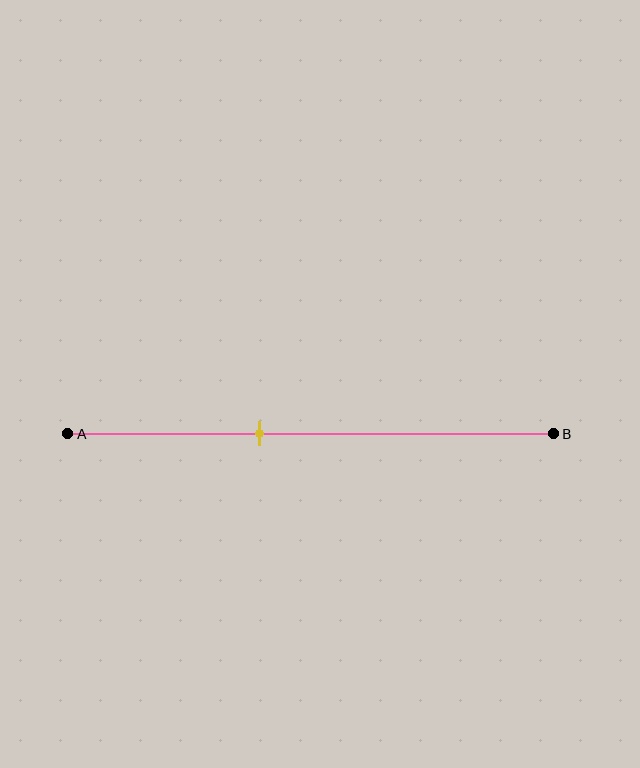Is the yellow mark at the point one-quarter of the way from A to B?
No, the mark is at about 40% from A, not at the 25% one-quarter point.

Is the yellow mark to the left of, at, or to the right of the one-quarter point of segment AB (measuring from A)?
The yellow mark is to the right of the one-quarter point of segment AB.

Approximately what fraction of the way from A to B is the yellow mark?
The yellow mark is approximately 40% of the way from A to B.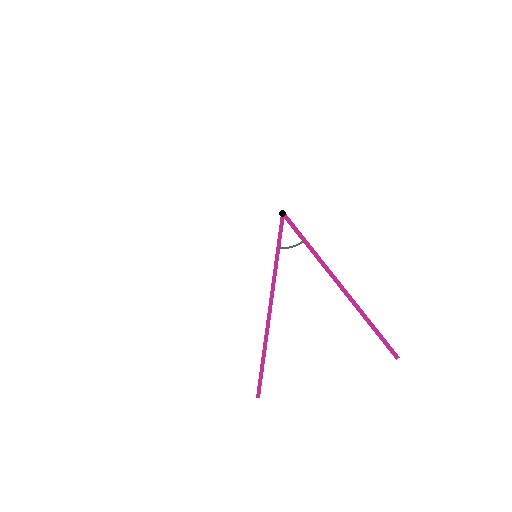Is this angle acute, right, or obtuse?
It is acute.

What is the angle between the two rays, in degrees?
Approximately 46 degrees.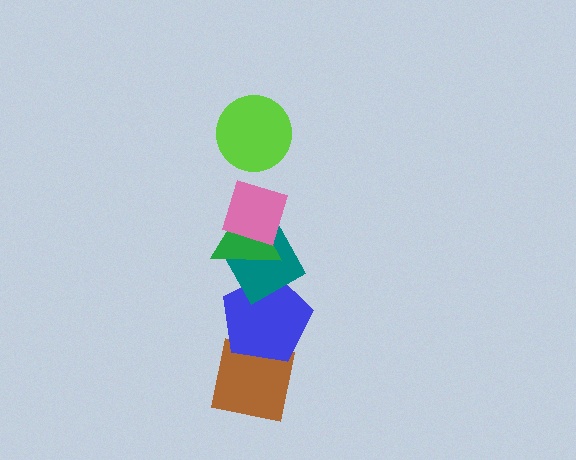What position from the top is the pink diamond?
The pink diamond is 2nd from the top.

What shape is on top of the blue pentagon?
The teal diamond is on top of the blue pentagon.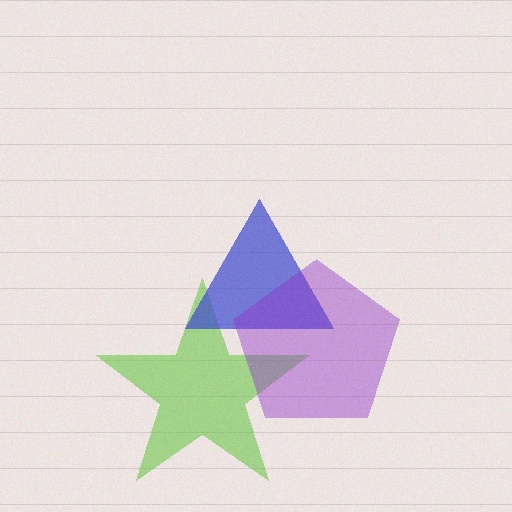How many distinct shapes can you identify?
There are 3 distinct shapes: a lime star, a blue triangle, a purple pentagon.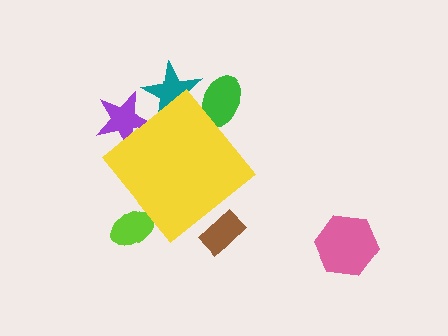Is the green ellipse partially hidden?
Yes, the green ellipse is partially hidden behind the yellow diamond.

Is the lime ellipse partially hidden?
Yes, the lime ellipse is partially hidden behind the yellow diamond.